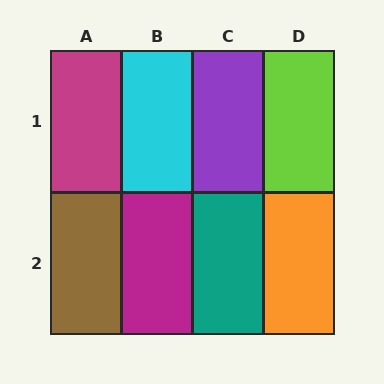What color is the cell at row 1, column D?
Lime.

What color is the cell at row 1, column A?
Magenta.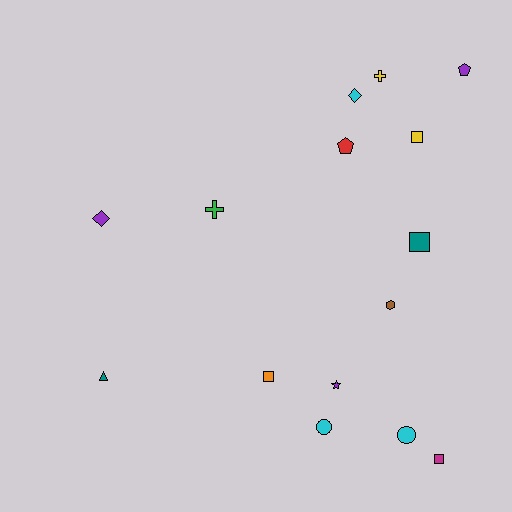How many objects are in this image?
There are 15 objects.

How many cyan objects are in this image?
There are 3 cyan objects.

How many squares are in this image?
There are 4 squares.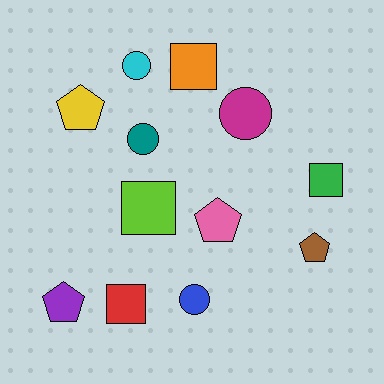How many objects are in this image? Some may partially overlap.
There are 12 objects.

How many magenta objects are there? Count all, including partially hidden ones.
There is 1 magenta object.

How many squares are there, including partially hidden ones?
There are 4 squares.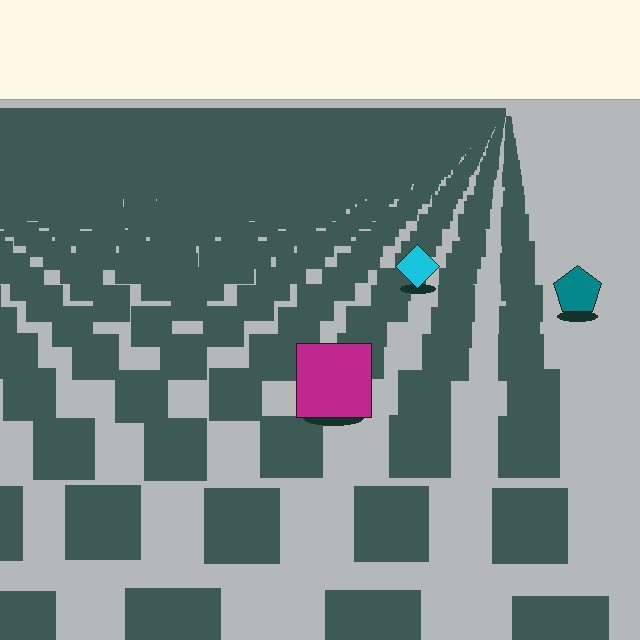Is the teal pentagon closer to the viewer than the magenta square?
No. The magenta square is closer — you can tell from the texture gradient: the ground texture is coarser near it.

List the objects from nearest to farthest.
From nearest to farthest: the magenta square, the teal pentagon, the cyan diamond.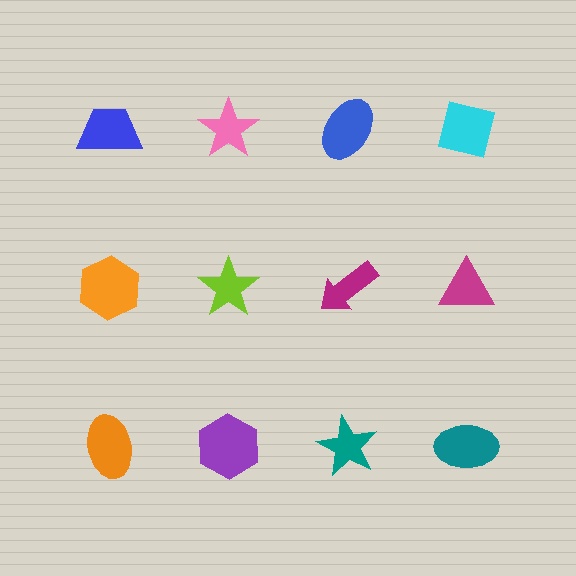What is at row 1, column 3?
A blue ellipse.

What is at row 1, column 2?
A pink star.